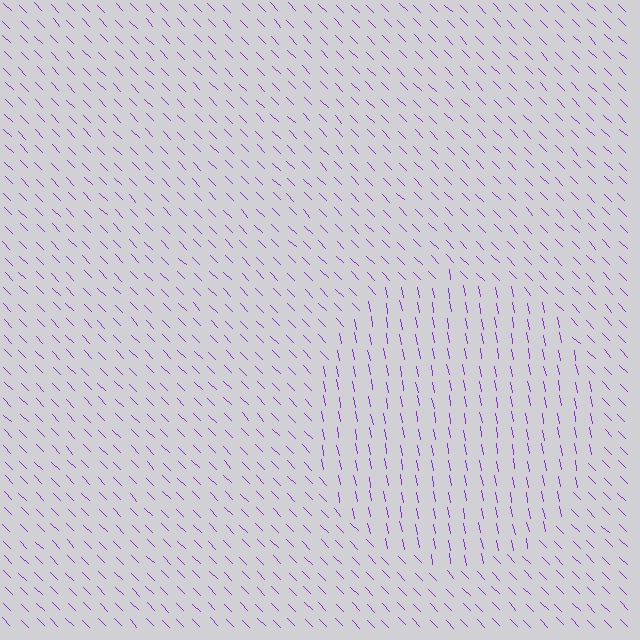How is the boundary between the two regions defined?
The boundary is defined purely by a change in line orientation (approximately 34 degrees difference). All lines are the same color and thickness.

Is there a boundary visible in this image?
Yes, there is a texture boundary formed by a change in line orientation.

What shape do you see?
I see a circle.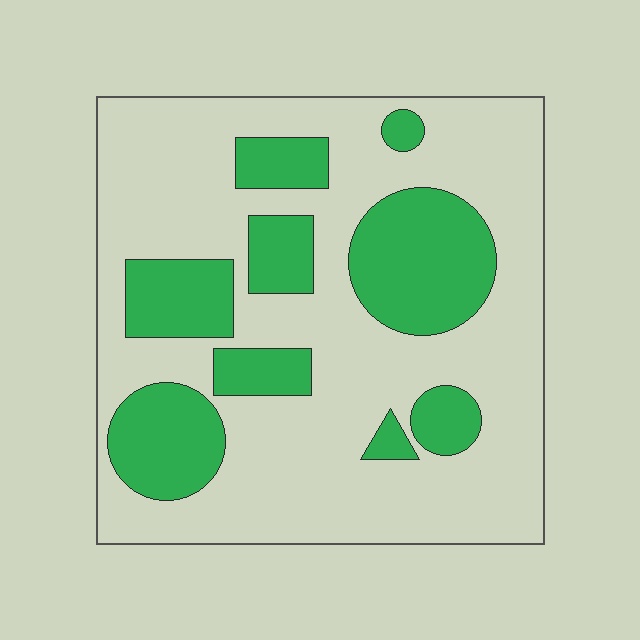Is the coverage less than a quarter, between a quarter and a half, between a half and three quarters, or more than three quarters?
Between a quarter and a half.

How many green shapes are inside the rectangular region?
9.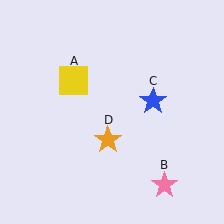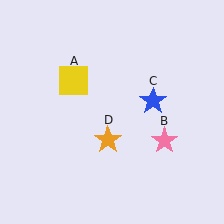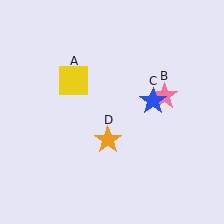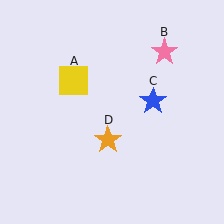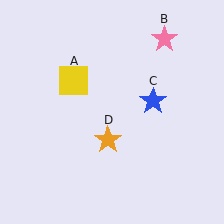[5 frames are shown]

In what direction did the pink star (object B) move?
The pink star (object B) moved up.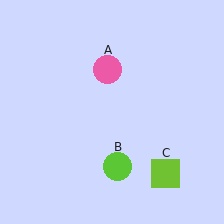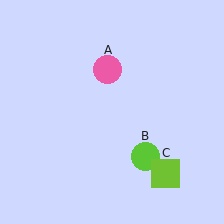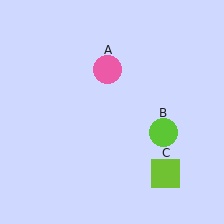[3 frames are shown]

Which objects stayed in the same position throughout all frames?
Pink circle (object A) and lime square (object C) remained stationary.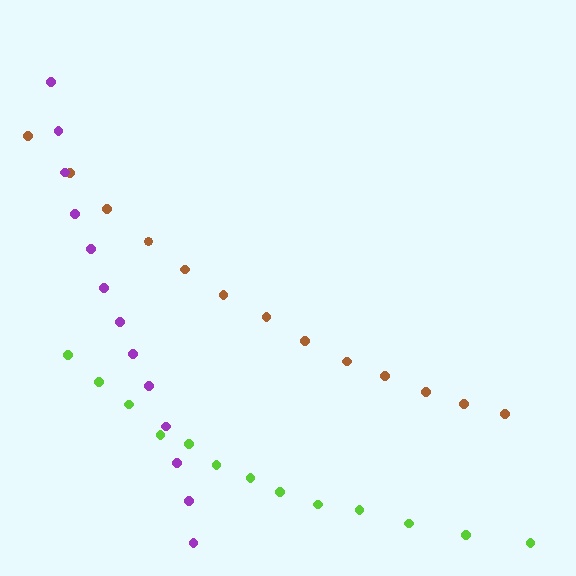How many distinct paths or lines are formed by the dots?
There are 3 distinct paths.